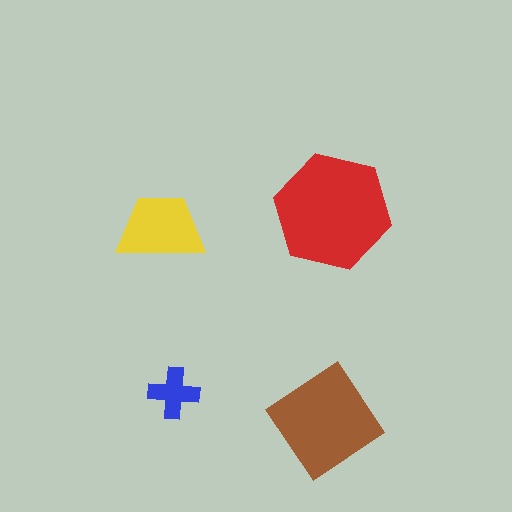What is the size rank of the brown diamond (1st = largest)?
2nd.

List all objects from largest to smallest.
The red hexagon, the brown diamond, the yellow trapezoid, the blue cross.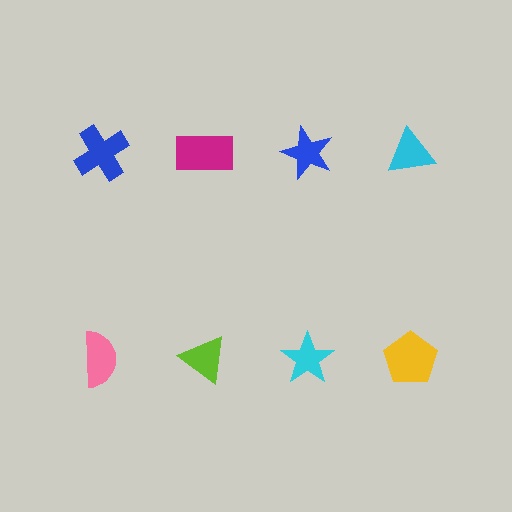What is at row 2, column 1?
A pink semicircle.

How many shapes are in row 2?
4 shapes.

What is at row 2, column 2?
A lime triangle.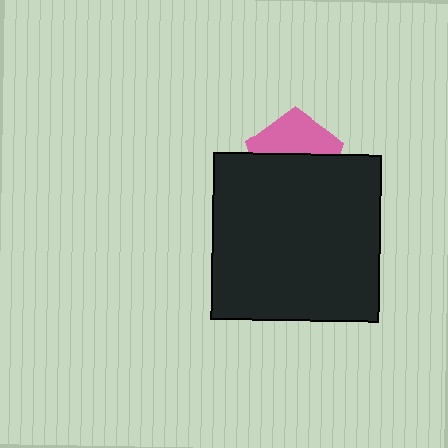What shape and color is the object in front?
The object in front is a black square.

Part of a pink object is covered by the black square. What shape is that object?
It is a pentagon.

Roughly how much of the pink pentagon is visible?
A small part of it is visible (roughly 43%).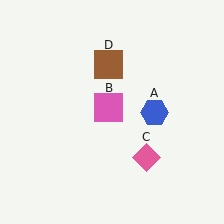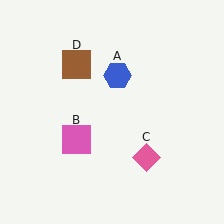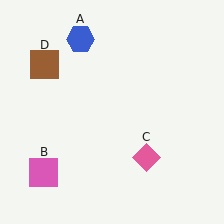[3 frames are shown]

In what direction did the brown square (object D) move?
The brown square (object D) moved left.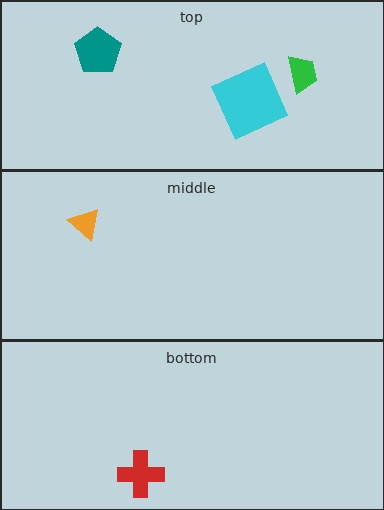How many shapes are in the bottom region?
1.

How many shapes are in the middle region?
1.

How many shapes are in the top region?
3.